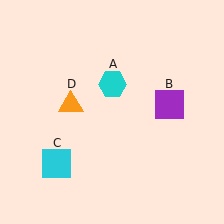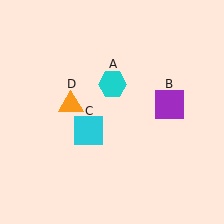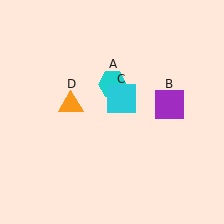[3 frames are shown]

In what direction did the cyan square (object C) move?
The cyan square (object C) moved up and to the right.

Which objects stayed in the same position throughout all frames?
Cyan hexagon (object A) and purple square (object B) and orange triangle (object D) remained stationary.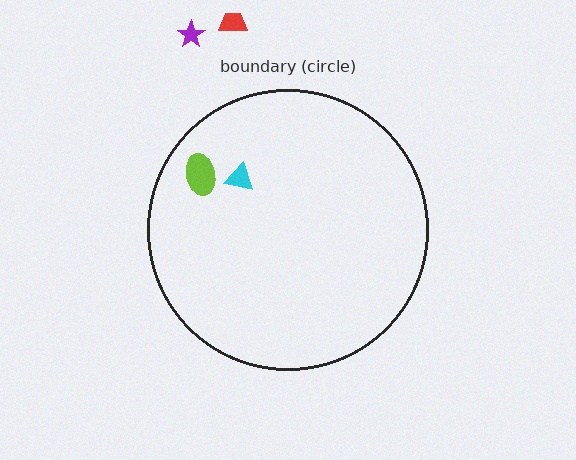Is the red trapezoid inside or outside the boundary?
Outside.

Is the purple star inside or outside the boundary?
Outside.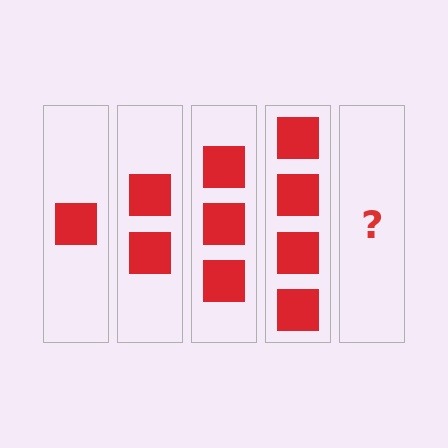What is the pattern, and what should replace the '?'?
The pattern is that each step adds one more square. The '?' should be 5 squares.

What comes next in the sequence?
The next element should be 5 squares.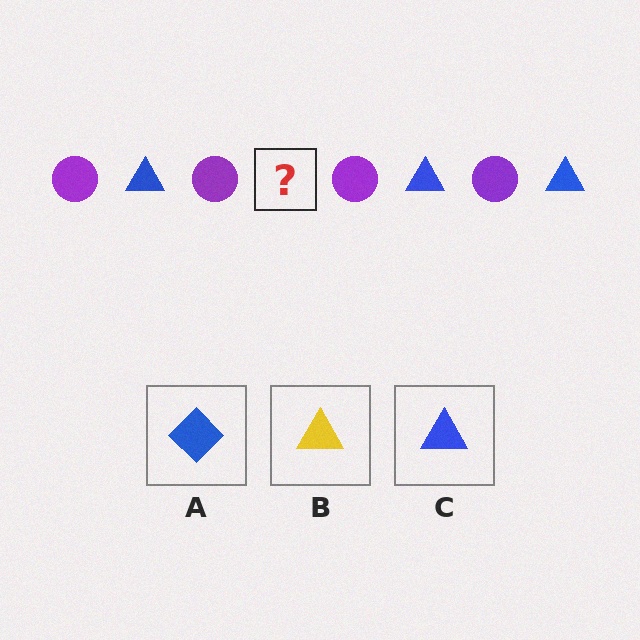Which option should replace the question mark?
Option C.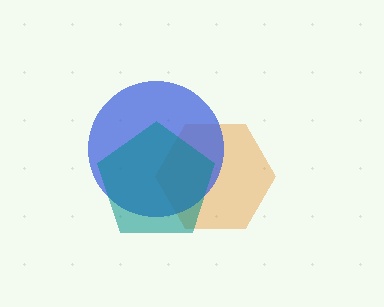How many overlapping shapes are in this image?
There are 3 overlapping shapes in the image.